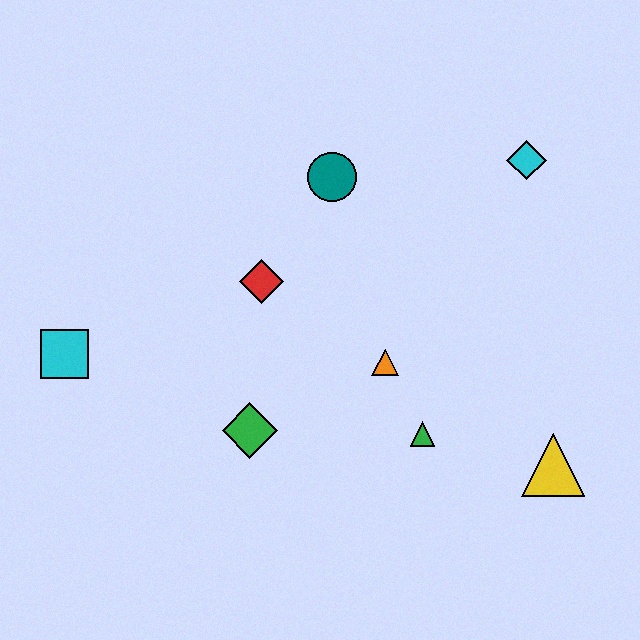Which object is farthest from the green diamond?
The cyan diamond is farthest from the green diamond.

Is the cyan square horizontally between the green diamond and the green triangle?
No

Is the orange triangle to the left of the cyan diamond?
Yes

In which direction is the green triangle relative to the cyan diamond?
The green triangle is below the cyan diamond.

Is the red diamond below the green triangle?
No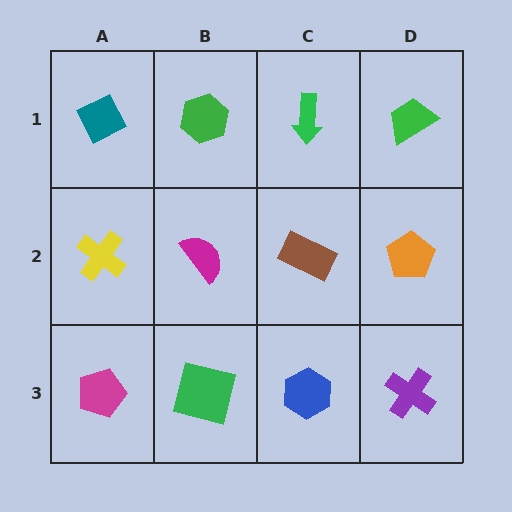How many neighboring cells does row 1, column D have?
2.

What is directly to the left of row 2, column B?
A yellow cross.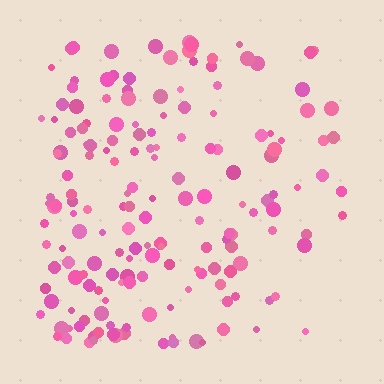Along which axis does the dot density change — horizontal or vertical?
Horizontal.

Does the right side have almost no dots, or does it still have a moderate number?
Still a moderate number, just noticeably fewer than the left.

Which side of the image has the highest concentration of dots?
The left.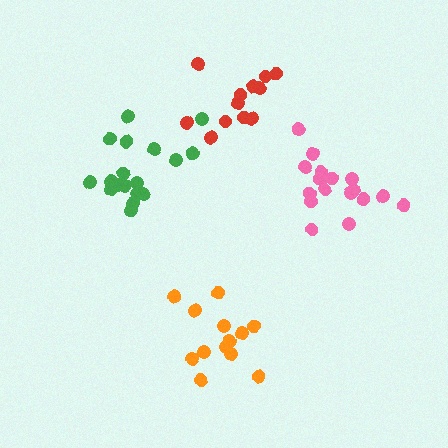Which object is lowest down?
The orange cluster is bottommost.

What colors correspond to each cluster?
The clusters are colored: orange, green, pink, red.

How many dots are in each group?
Group 1: 13 dots, Group 2: 18 dots, Group 3: 18 dots, Group 4: 12 dots (61 total).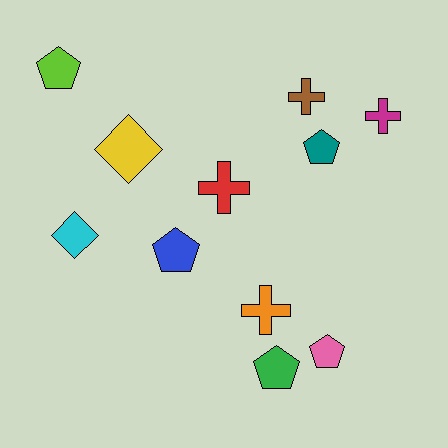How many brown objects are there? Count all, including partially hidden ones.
There is 1 brown object.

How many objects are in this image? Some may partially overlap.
There are 11 objects.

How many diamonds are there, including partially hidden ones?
There are 2 diamonds.